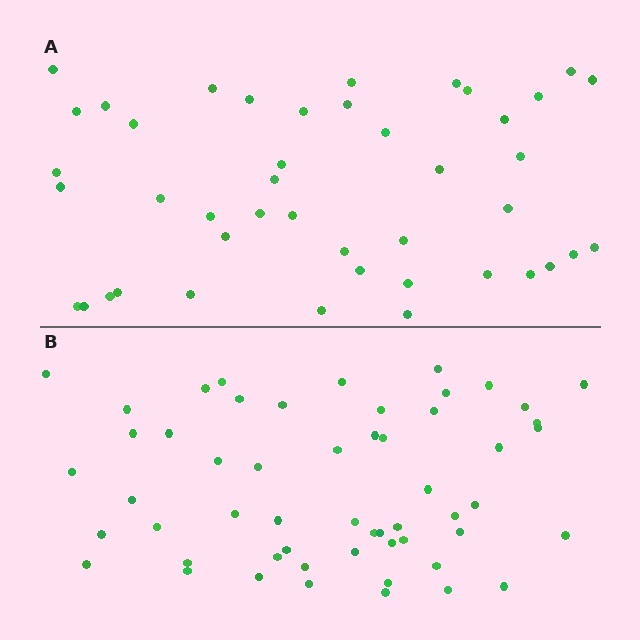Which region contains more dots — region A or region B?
Region B (the bottom region) has more dots.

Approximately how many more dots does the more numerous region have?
Region B has roughly 12 or so more dots than region A.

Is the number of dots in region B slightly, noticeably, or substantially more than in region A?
Region B has noticeably more, but not dramatically so. The ratio is roughly 1.2 to 1.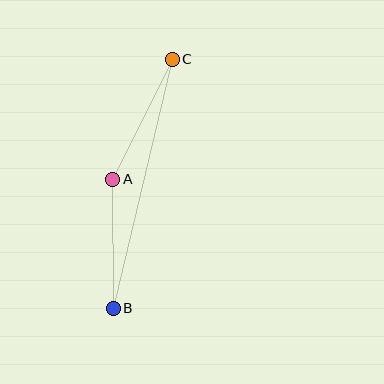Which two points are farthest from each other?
Points B and C are farthest from each other.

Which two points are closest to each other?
Points A and B are closest to each other.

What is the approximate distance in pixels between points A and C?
The distance between A and C is approximately 133 pixels.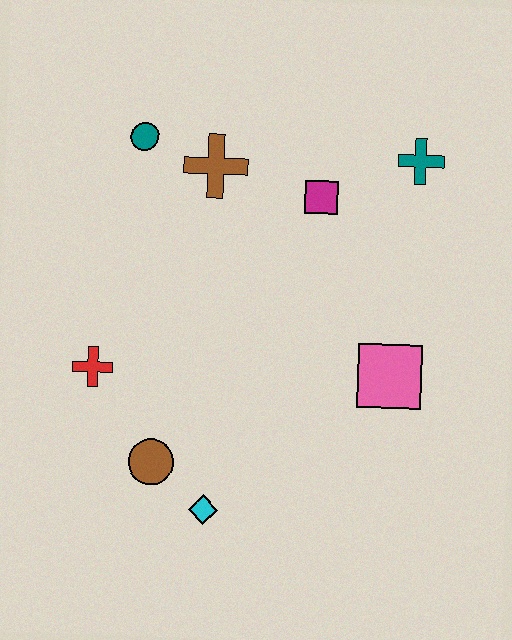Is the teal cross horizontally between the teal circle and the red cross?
No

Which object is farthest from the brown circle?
The teal cross is farthest from the brown circle.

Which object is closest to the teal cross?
The magenta square is closest to the teal cross.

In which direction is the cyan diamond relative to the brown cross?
The cyan diamond is below the brown cross.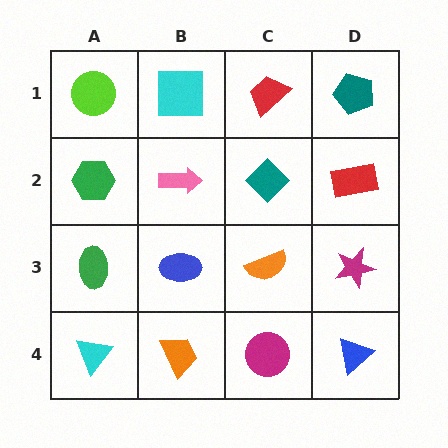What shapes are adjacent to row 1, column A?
A green hexagon (row 2, column A), a cyan square (row 1, column B).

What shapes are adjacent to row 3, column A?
A green hexagon (row 2, column A), a cyan triangle (row 4, column A), a blue ellipse (row 3, column B).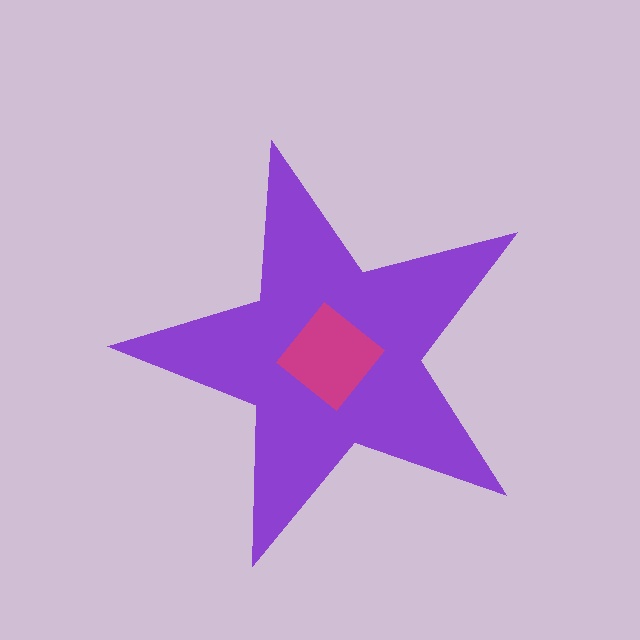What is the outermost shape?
The purple star.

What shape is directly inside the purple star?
The magenta diamond.